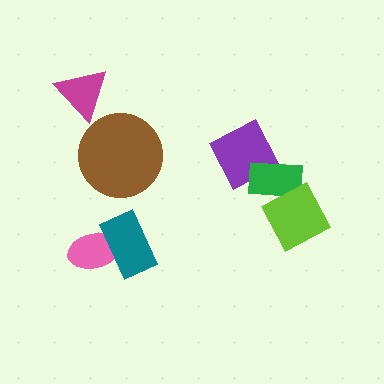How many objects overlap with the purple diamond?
1 object overlaps with the purple diamond.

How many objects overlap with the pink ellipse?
1 object overlaps with the pink ellipse.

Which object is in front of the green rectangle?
The lime diamond is in front of the green rectangle.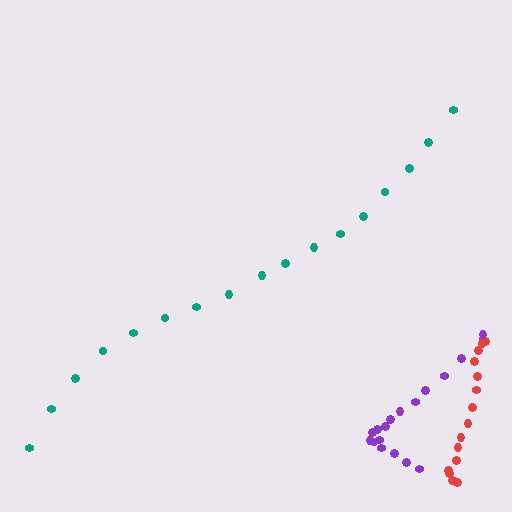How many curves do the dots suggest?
There are 3 distinct paths.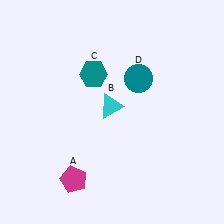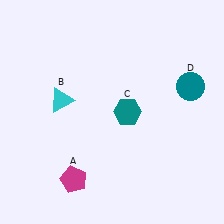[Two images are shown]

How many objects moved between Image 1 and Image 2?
3 objects moved between the two images.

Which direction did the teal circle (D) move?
The teal circle (D) moved right.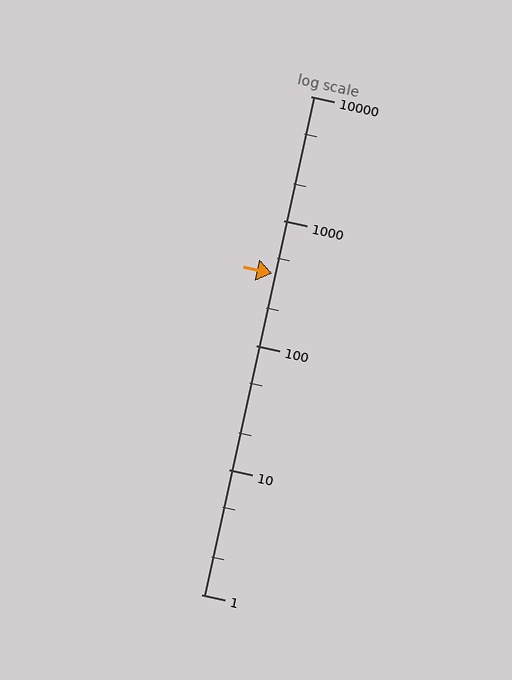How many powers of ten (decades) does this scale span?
The scale spans 4 decades, from 1 to 10000.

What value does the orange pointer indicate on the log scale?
The pointer indicates approximately 380.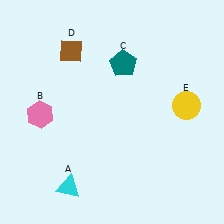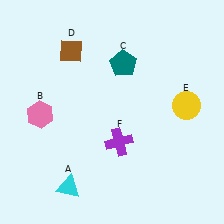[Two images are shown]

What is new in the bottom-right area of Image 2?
A purple cross (F) was added in the bottom-right area of Image 2.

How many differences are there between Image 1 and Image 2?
There is 1 difference between the two images.